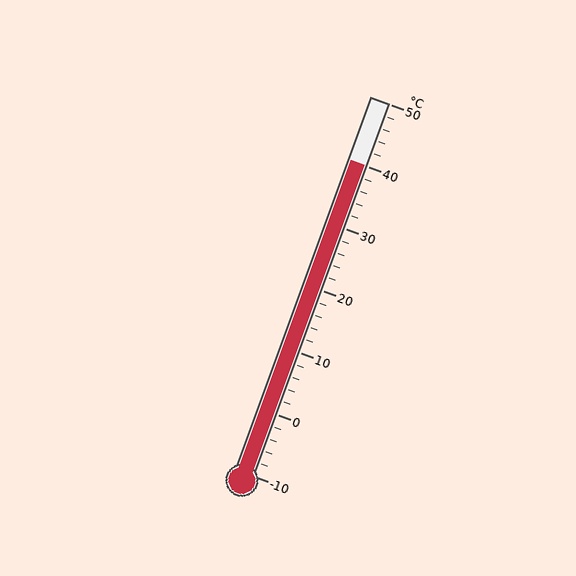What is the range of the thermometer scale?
The thermometer scale ranges from -10°C to 50°C.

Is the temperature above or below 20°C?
The temperature is above 20°C.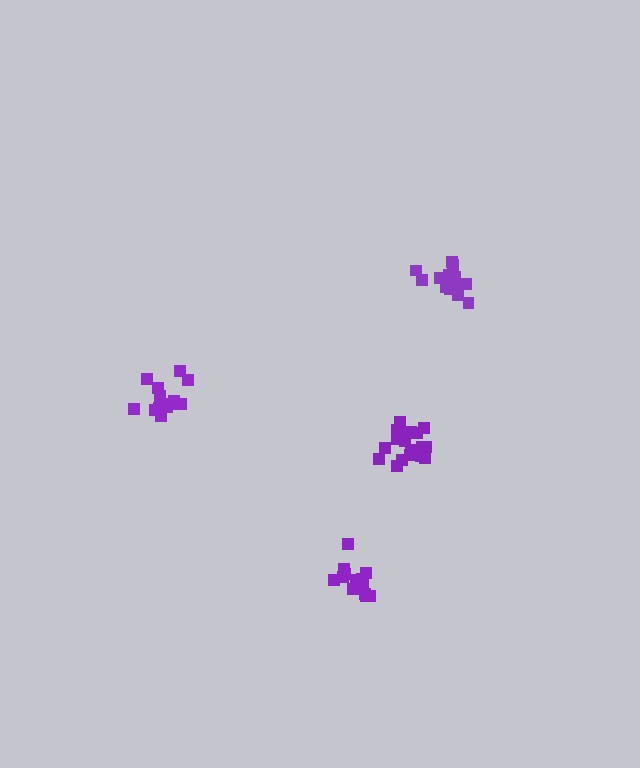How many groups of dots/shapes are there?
There are 4 groups.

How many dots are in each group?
Group 1: 13 dots, Group 2: 15 dots, Group 3: 15 dots, Group 4: 18 dots (61 total).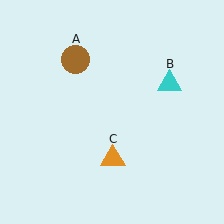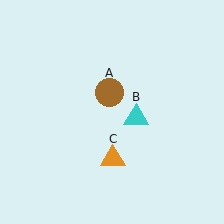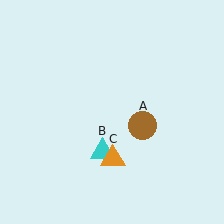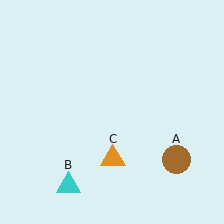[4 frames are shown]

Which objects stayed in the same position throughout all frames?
Orange triangle (object C) remained stationary.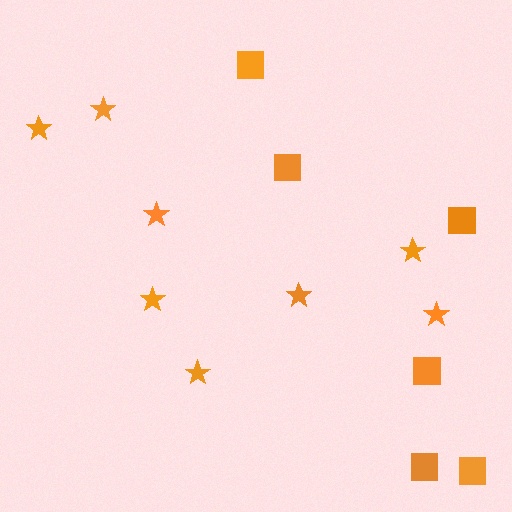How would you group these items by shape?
There are 2 groups: one group of squares (6) and one group of stars (8).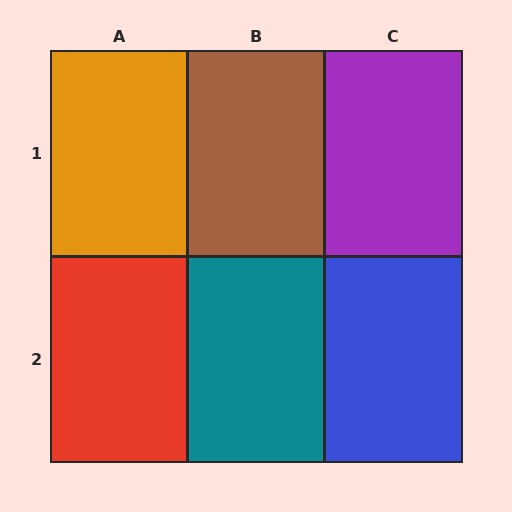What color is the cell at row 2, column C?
Blue.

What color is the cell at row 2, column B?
Teal.